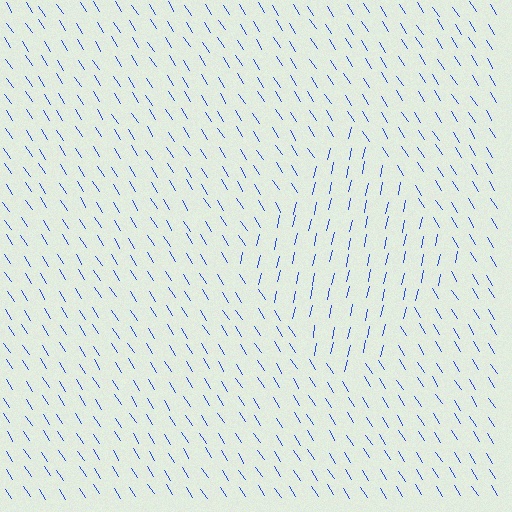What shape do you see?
I see a diamond.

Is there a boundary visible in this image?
Yes, there is a texture boundary formed by a change in line orientation.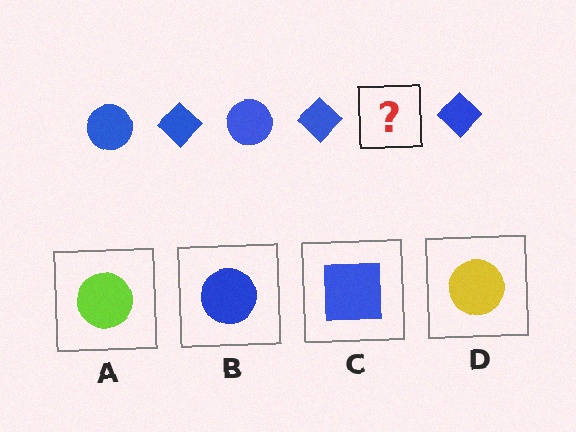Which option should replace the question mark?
Option B.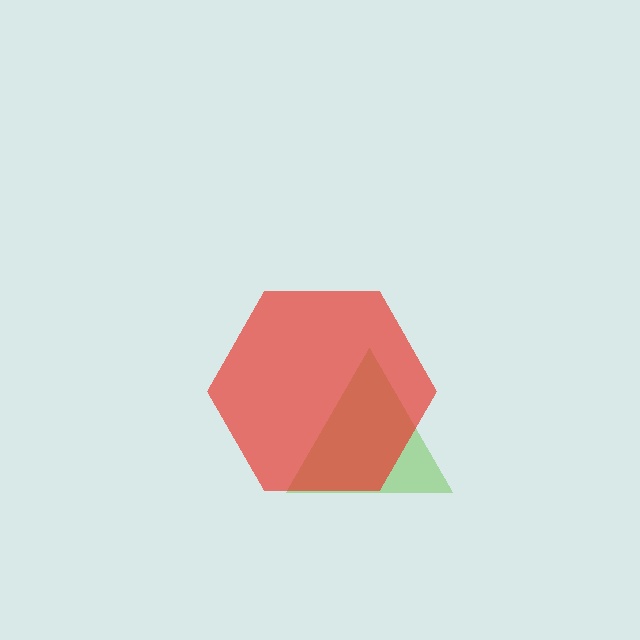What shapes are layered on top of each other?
The layered shapes are: a lime triangle, a red hexagon.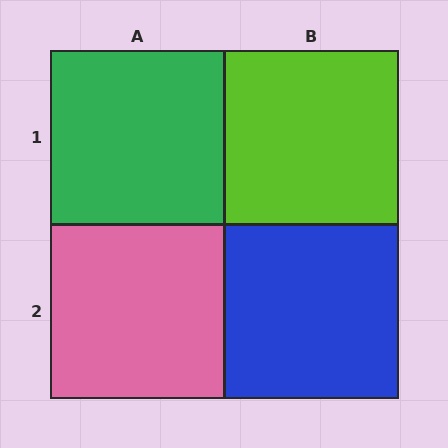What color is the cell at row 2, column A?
Pink.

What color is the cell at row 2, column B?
Blue.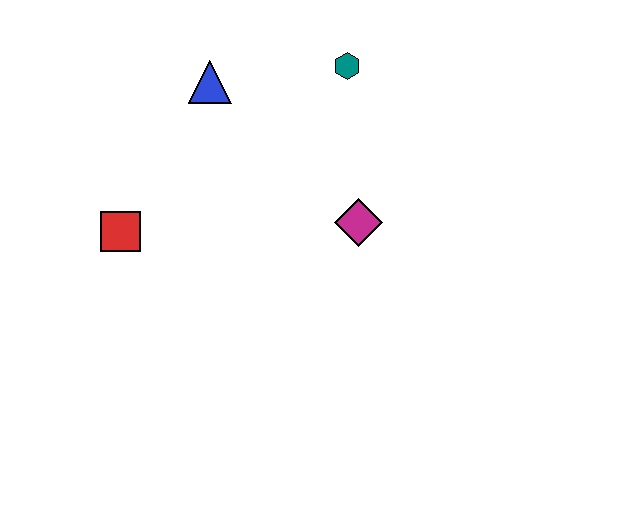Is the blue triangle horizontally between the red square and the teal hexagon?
Yes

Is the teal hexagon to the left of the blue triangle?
No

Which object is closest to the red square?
The blue triangle is closest to the red square.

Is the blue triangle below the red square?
No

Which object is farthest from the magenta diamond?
The red square is farthest from the magenta diamond.